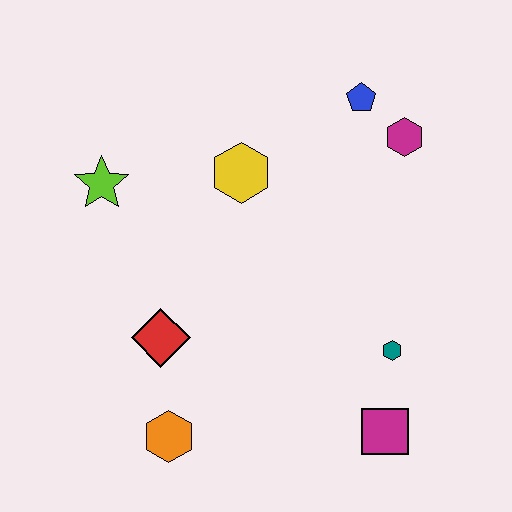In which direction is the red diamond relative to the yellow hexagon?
The red diamond is below the yellow hexagon.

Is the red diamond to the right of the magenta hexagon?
No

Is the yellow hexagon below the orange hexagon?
No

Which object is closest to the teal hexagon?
The magenta square is closest to the teal hexagon.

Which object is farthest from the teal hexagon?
The lime star is farthest from the teal hexagon.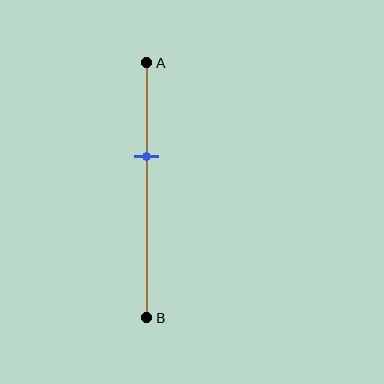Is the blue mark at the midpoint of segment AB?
No, the mark is at about 35% from A, not at the 50% midpoint.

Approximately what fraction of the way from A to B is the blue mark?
The blue mark is approximately 35% of the way from A to B.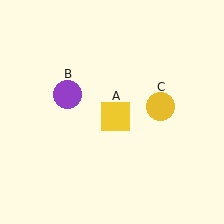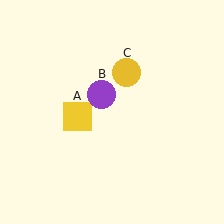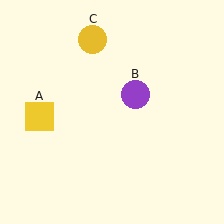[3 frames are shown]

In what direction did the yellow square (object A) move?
The yellow square (object A) moved left.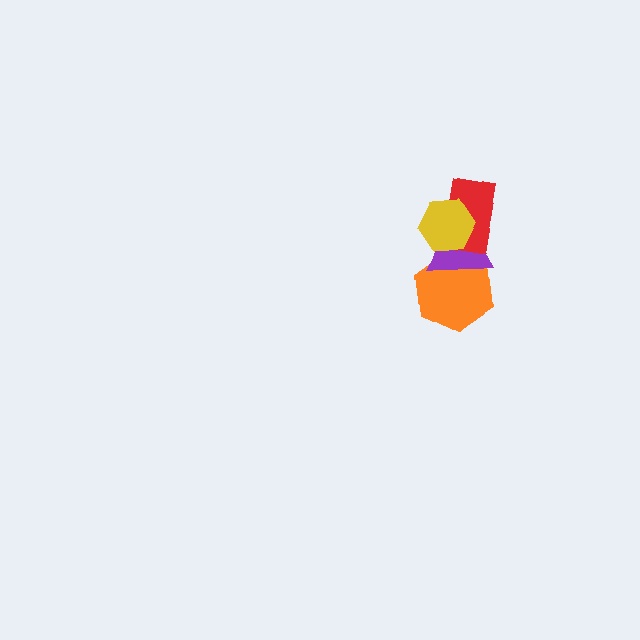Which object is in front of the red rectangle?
The yellow hexagon is in front of the red rectangle.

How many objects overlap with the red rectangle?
2 objects overlap with the red rectangle.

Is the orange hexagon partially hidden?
Yes, it is partially covered by another shape.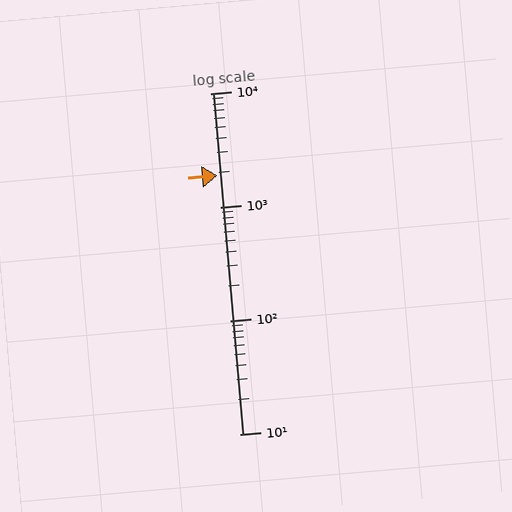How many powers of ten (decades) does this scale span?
The scale spans 3 decades, from 10 to 10000.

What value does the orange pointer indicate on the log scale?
The pointer indicates approximately 1900.